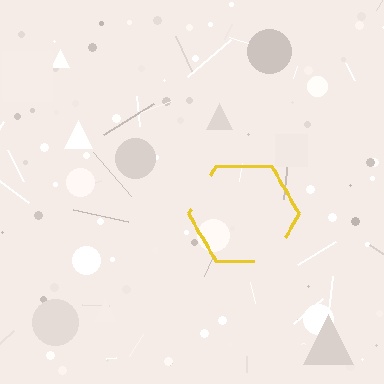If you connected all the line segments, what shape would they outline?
They would outline a hexagon.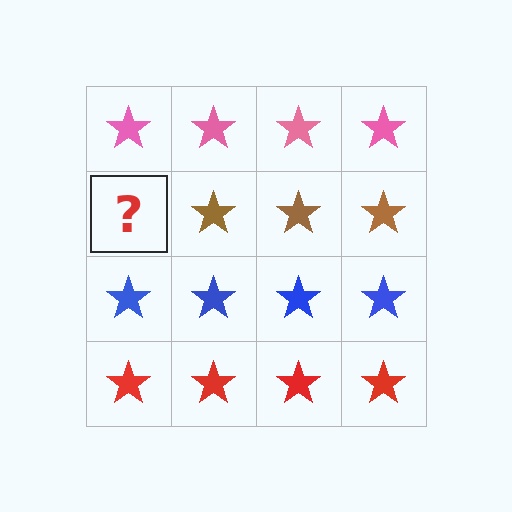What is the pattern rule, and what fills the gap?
The rule is that each row has a consistent color. The gap should be filled with a brown star.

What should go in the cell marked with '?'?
The missing cell should contain a brown star.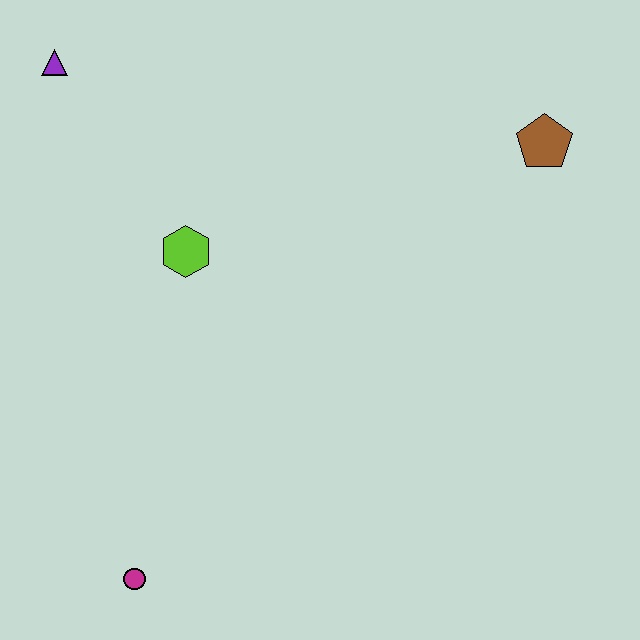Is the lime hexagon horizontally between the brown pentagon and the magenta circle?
Yes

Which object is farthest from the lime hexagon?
The brown pentagon is farthest from the lime hexagon.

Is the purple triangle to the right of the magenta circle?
No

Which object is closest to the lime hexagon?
The purple triangle is closest to the lime hexagon.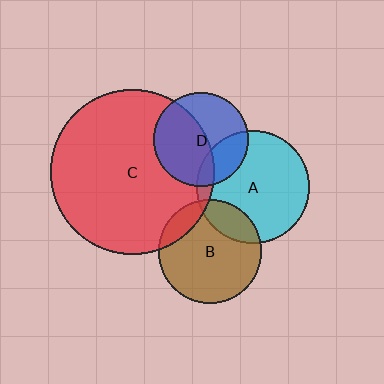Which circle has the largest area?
Circle C (red).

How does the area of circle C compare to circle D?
Approximately 3.0 times.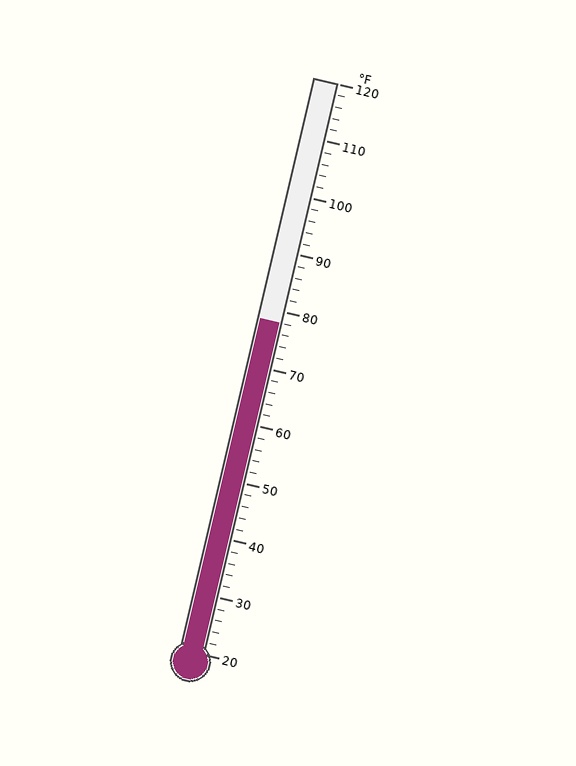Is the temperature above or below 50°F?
The temperature is above 50°F.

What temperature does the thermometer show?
The thermometer shows approximately 78°F.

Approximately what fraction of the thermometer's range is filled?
The thermometer is filled to approximately 60% of its range.